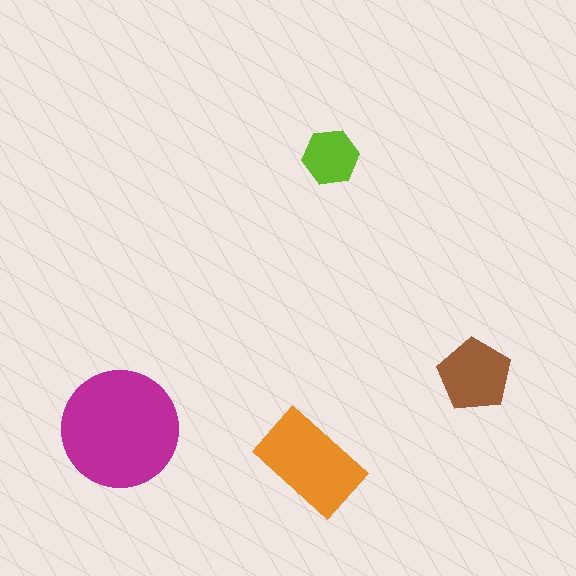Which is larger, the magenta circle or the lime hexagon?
The magenta circle.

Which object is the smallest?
The lime hexagon.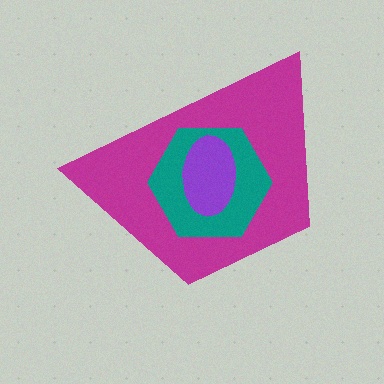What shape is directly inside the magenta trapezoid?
The teal hexagon.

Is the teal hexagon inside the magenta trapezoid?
Yes.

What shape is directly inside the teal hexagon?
The purple ellipse.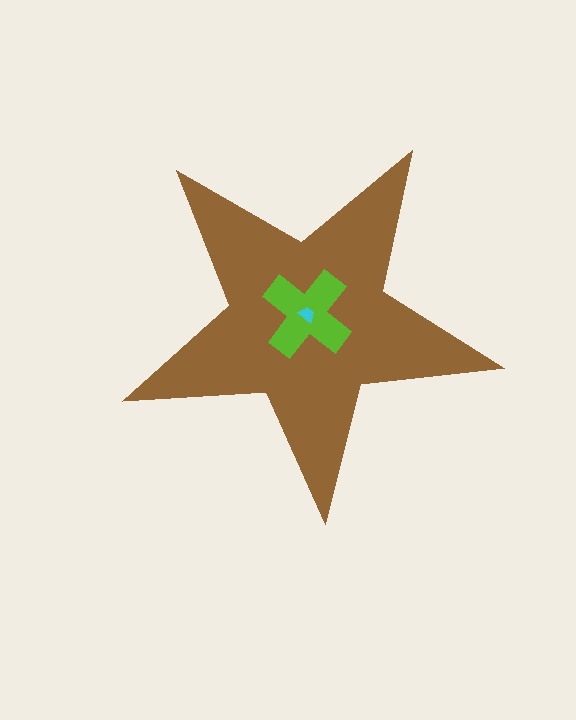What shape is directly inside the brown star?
The lime cross.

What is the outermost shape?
The brown star.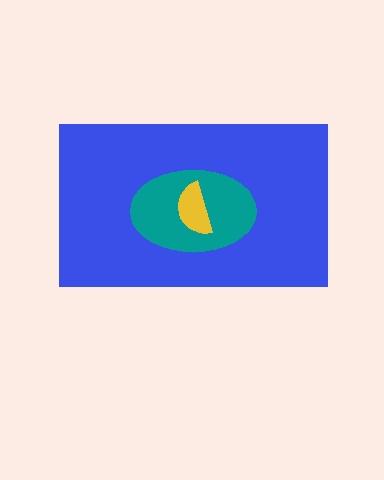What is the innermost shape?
The yellow semicircle.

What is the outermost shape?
The blue rectangle.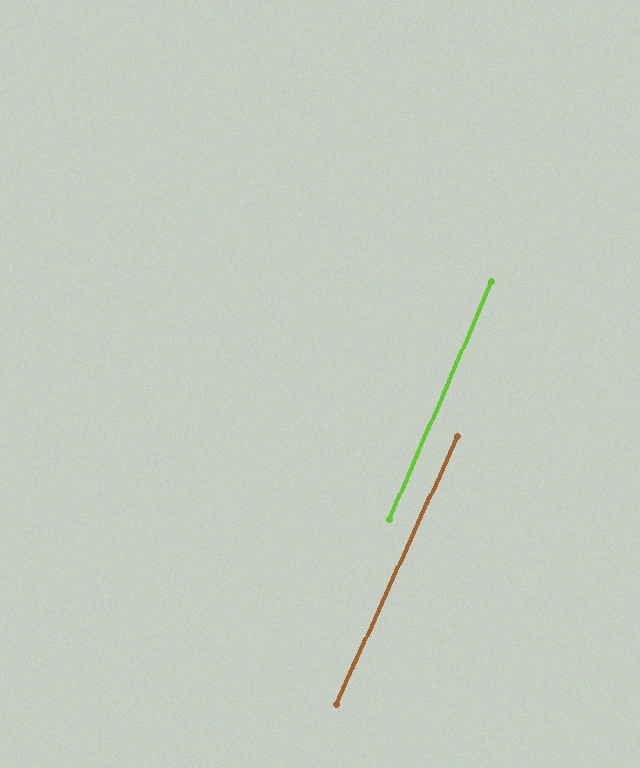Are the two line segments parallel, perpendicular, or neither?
Parallel — their directions differ by only 1.1°.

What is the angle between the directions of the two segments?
Approximately 1 degree.